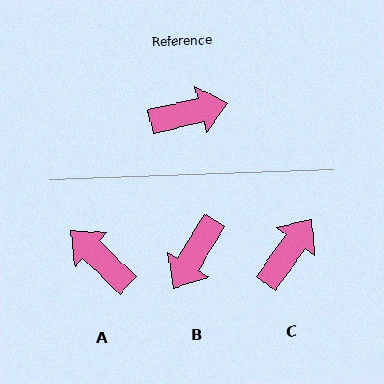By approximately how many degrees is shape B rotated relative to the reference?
Approximately 135 degrees clockwise.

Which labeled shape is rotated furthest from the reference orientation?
B, about 135 degrees away.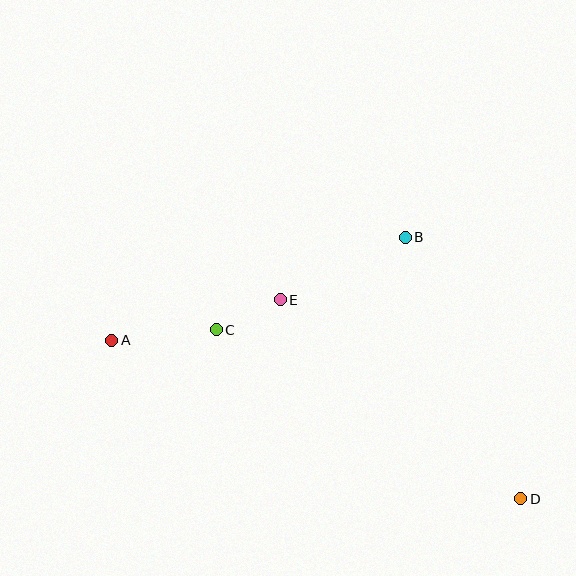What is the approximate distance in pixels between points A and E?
The distance between A and E is approximately 173 pixels.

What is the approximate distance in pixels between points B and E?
The distance between B and E is approximately 139 pixels.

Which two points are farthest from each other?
Points A and D are farthest from each other.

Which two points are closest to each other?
Points C and E are closest to each other.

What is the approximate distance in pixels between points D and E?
The distance between D and E is approximately 312 pixels.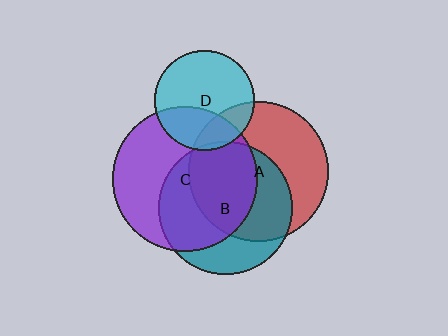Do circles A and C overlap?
Yes.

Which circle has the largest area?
Circle C (purple).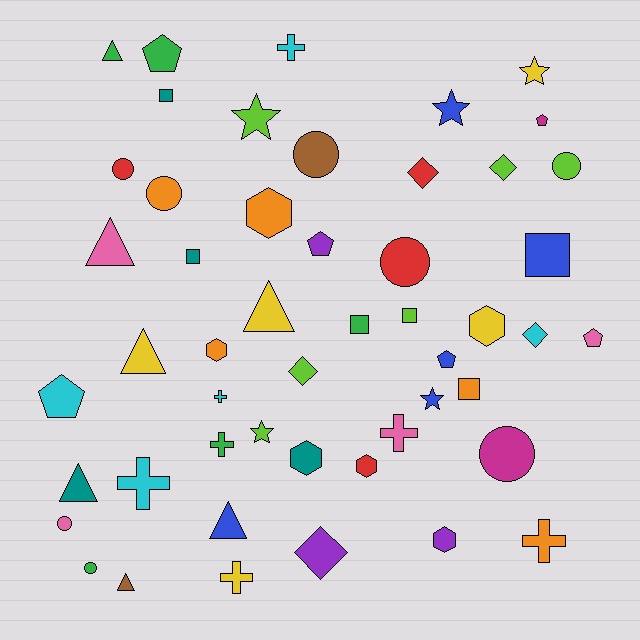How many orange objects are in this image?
There are 5 orange objects.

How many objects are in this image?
There are 50 objects.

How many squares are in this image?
There are 6 squares.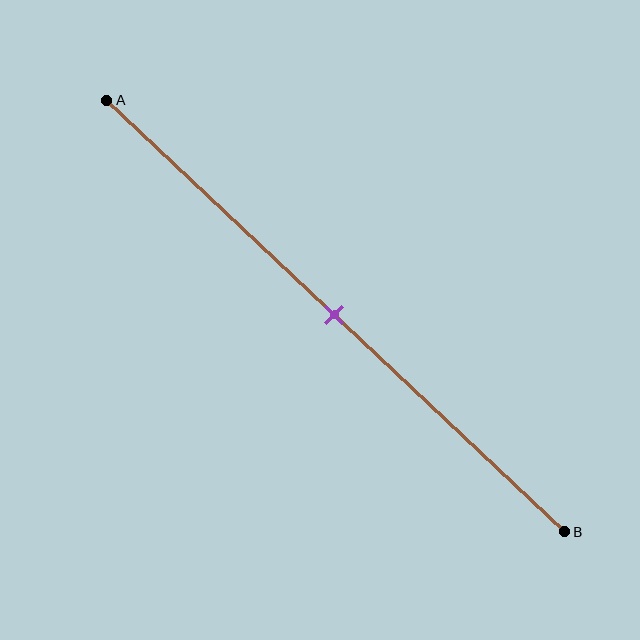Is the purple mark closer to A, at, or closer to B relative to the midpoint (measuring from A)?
The purple mark is approximately at the midpoint of segment AB.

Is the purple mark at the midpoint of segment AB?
Yes, the mark is approximately at the midpoint.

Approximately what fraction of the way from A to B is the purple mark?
The purple mark is approximately 50% of the way from A to B.